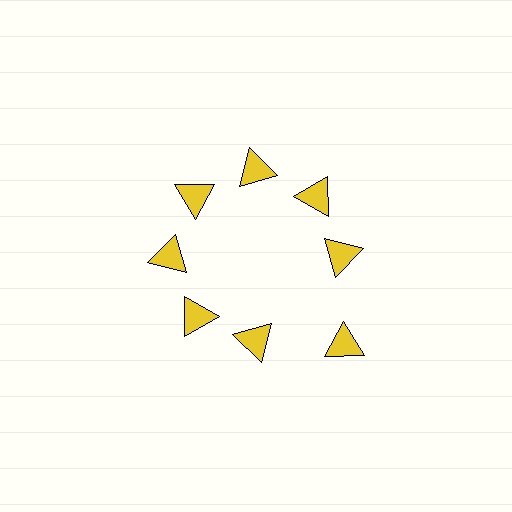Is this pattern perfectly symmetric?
No. The 8 yellow triangles are arranged in a ring, but one element near the 4 o'clock position is pushed outward from the center, breaking the 8-fold rotational symmetry.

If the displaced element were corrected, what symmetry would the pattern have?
It would have 8-fold rotational symmetry — the pattern would map onto itself every 45 degrees.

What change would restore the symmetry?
The symmetry would be restored by moving it inward, back onto the ring so that all 8 triangles sit at equal angles and equal distance from the center.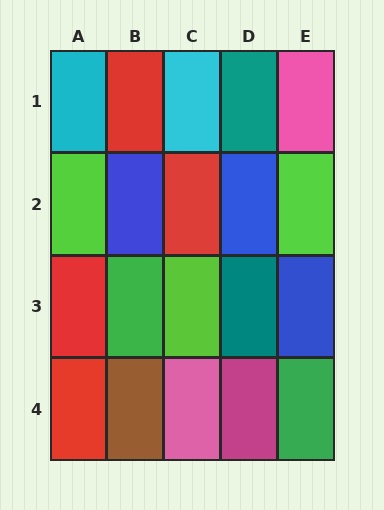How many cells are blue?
3 cells are blue.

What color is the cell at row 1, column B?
Red.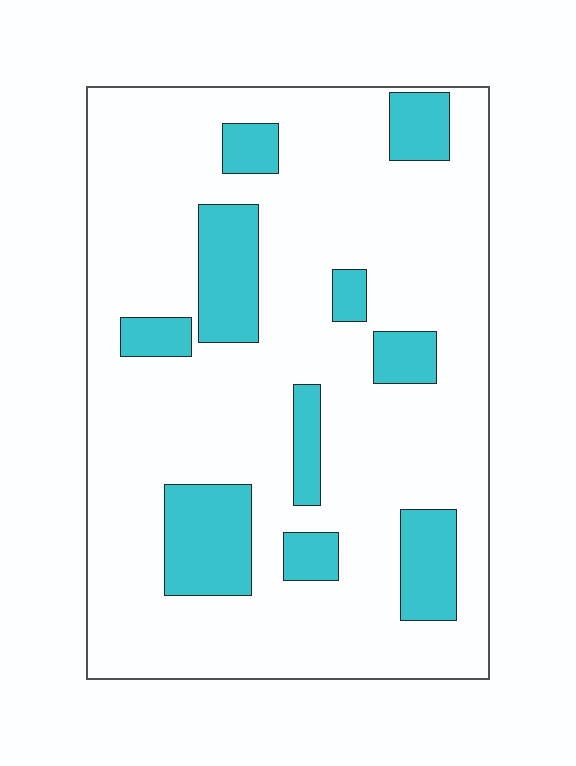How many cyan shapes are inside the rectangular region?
10.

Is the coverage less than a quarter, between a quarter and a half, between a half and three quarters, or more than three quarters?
Less than a quarter.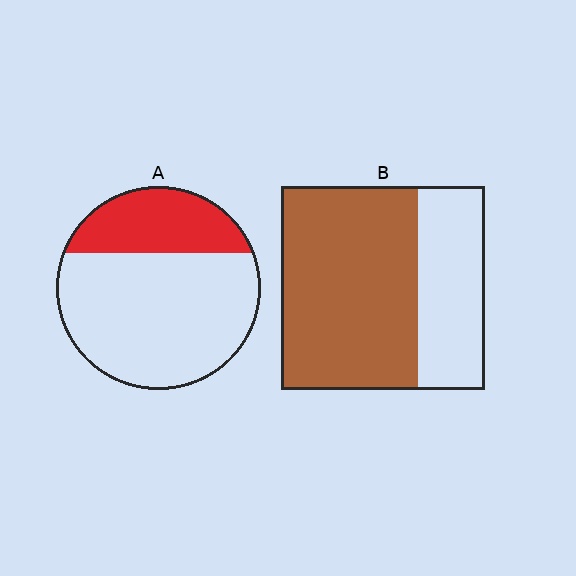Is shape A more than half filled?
No.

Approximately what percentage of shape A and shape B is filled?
A is approximately 30% and B is approximately 65%.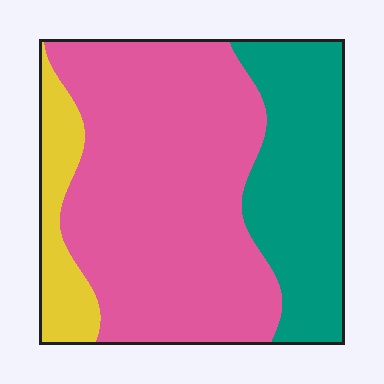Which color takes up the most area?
Pink, at roughly 60%.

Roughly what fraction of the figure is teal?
Teal covers 28% of the figure.